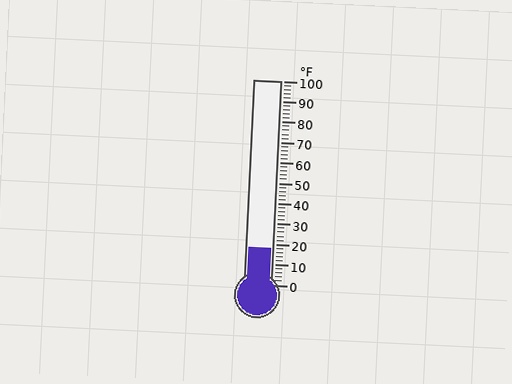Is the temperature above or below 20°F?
The temperature is below 20°F.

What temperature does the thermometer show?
The thermometer shows approximately 18°F.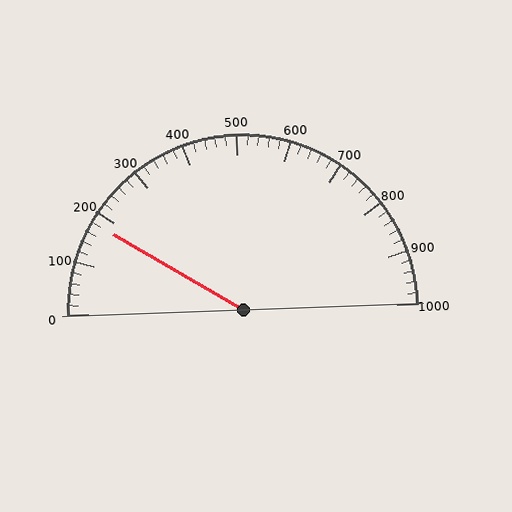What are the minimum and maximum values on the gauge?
The gauge ranges from 0 to 1000.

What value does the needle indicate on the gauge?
The needle indicates approximately 180.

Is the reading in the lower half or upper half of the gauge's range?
The reading is in the lower half of the range (0 to 1000).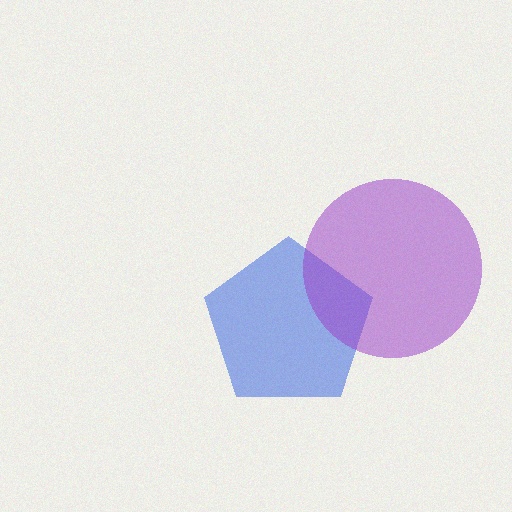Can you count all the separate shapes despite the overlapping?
Yes, there are 2 separate shapes.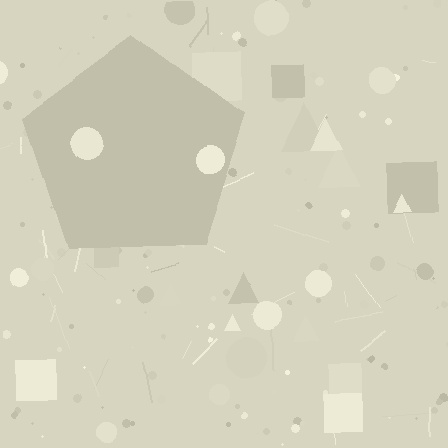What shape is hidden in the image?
A pentagon is hidden in the image.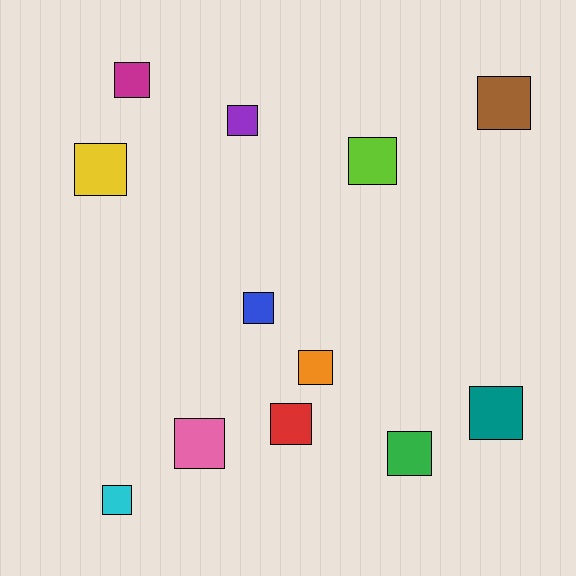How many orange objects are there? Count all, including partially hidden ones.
There is 1 orange object.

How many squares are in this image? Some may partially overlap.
There are 12 squares.